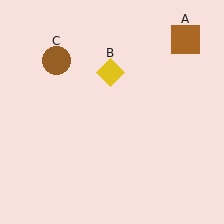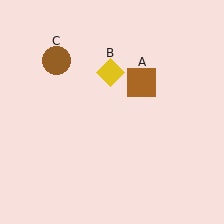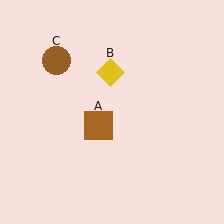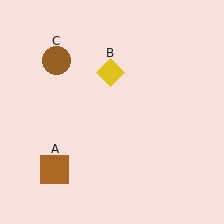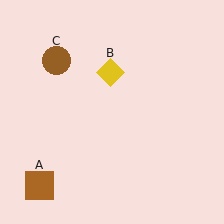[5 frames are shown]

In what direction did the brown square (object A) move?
The brown square (object A) moved down and to the left.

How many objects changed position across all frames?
1 object changed position: brown square (object A).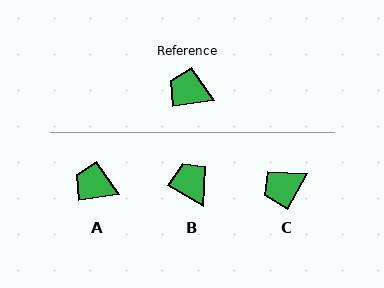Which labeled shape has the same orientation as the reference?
A.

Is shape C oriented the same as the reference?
No, it is off by about 53 degrees.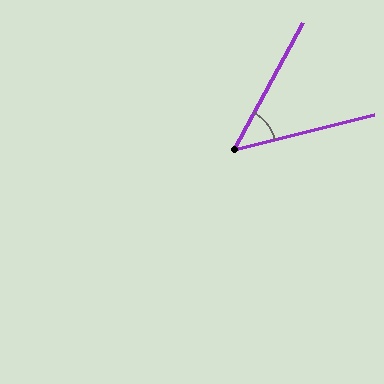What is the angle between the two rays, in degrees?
Approximately 47 degrees.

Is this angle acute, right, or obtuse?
It is acute.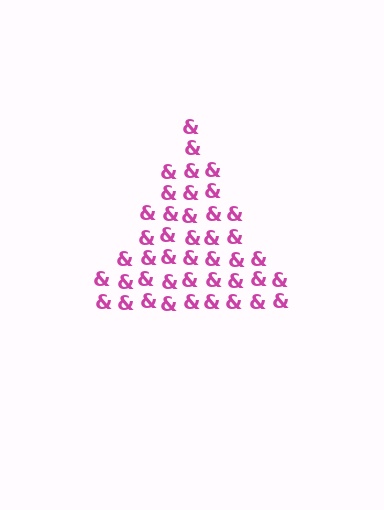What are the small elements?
The small elements are ampersands.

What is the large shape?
The large shape is a triangle.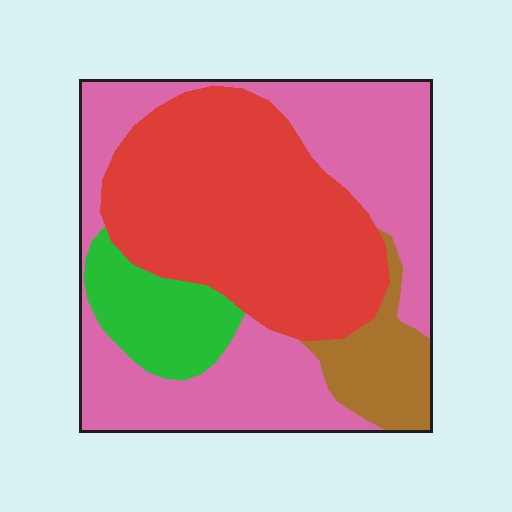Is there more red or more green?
Red.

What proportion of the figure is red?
Red takes up between a third and a half of the figure.